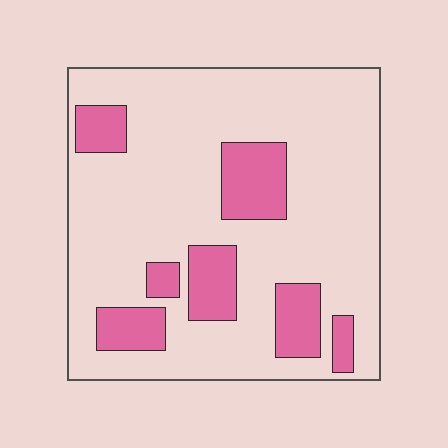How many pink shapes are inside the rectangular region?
7.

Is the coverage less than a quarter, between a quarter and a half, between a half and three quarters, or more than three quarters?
Less than a quarter.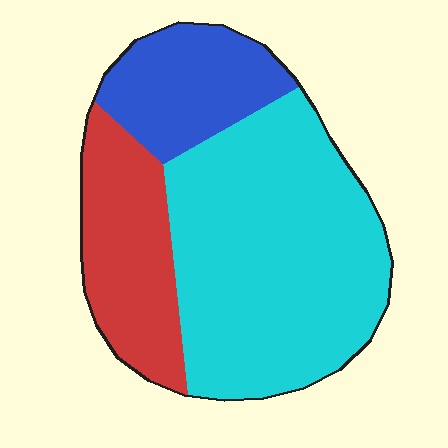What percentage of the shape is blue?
Blue covers 19% of the shape.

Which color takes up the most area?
Cyan, at roughly 60%.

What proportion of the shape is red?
Red covers roughly 25% of the shape.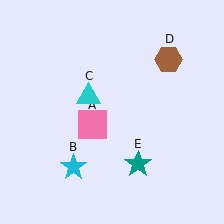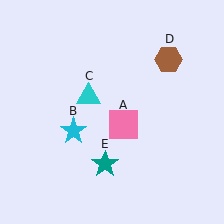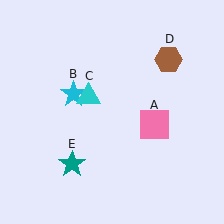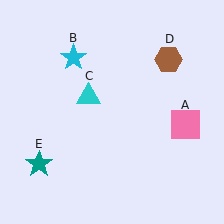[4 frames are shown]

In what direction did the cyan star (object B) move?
The cyan star (object B) moved up.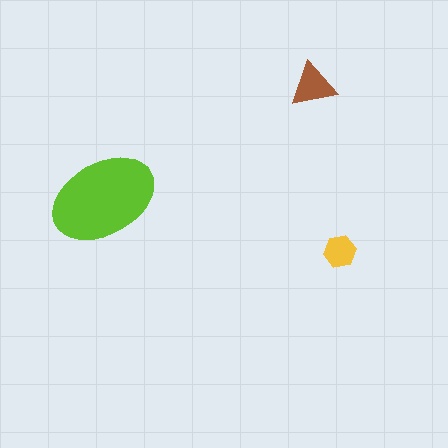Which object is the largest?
The lime ellipse.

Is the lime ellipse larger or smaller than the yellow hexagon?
Larger.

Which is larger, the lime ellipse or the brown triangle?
The lime ellipse.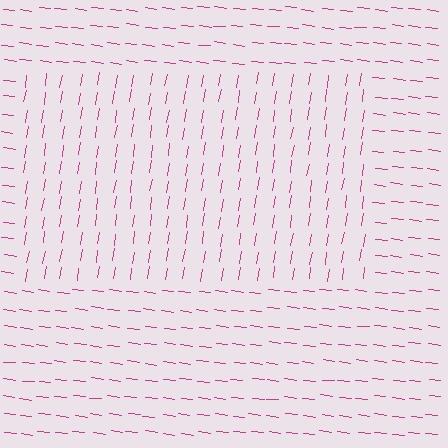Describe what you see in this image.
The image is filled with small magenta line segments. A rectangle region in the image has lines oriented differently from the surrounding lines, creating a visible texture boundary.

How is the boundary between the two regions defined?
The boundary is defined purely by a change in line orientation (approximately 87 degrees difference). All lines are the same color and thickness.